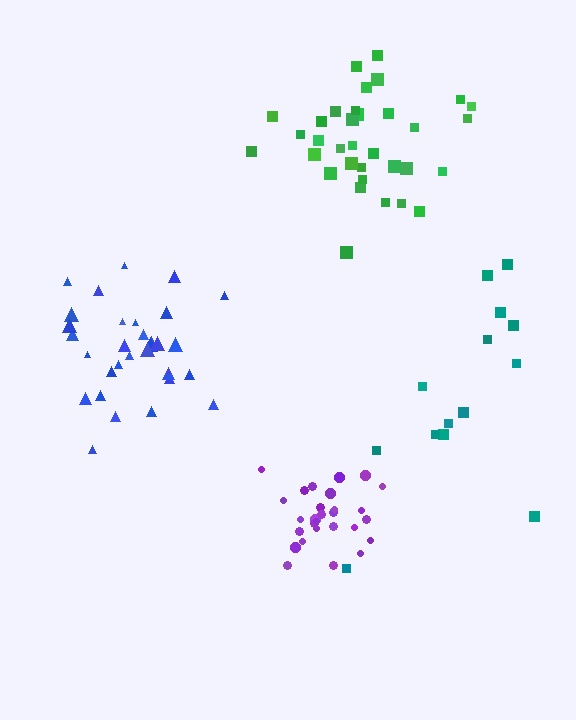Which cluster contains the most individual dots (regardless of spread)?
Green (34).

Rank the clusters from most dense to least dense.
purple, blue, green, teal.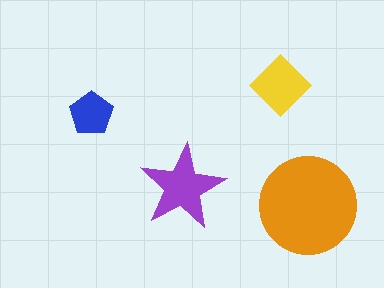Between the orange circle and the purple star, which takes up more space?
The orange circle.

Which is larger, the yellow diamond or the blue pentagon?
The yellow diamond.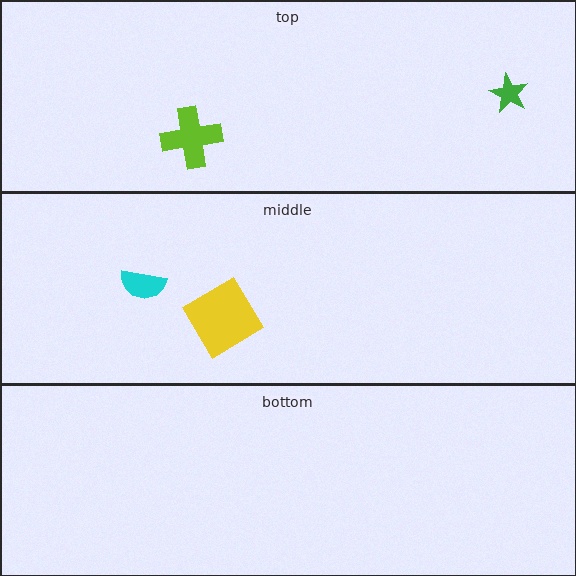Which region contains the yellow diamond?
The middle region.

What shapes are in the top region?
The green star, the lime cross.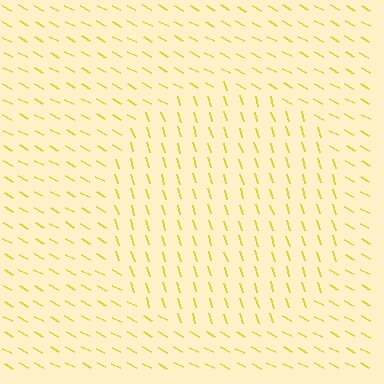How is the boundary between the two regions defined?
The boundary is defined purely by a change in line orientation (approximately 45 degrees difference). All lines are the same color and thickness.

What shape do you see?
I see a circle.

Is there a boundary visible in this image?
Yes, there is a texture boundary formed by a change in line orientation.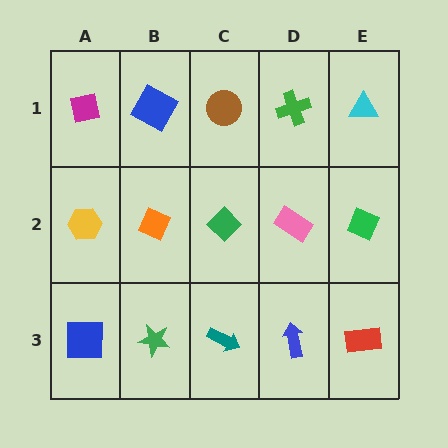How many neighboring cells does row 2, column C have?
4.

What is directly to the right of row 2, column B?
A green diamond.